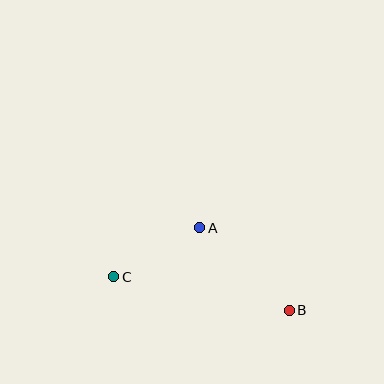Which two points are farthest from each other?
Points B and C are farthest from each other.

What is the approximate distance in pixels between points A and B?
The distance between A and B is approximately 122 pixels.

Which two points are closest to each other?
Points A and C are closest to each other.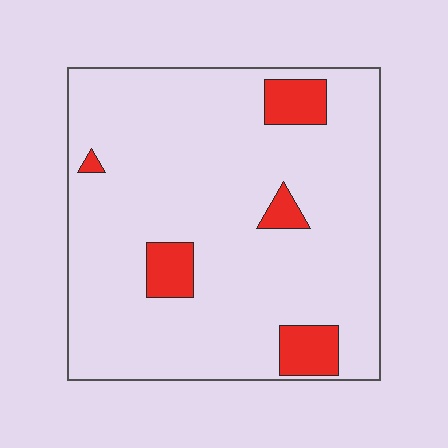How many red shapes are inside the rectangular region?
5.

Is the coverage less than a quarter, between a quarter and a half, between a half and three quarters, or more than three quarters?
Less than a quarter.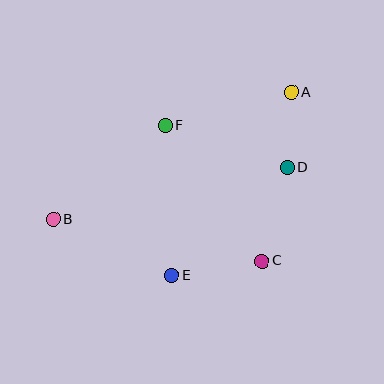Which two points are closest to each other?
Points A and D are closest to each other.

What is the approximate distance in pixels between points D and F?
The distance between D and F is approximately 130 pixels.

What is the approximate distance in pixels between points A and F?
The distance between A and F is approximately 130 pixels.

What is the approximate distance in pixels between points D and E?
The distance between D and E is approximately 159 pixels.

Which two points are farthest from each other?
Points A and B are farthest from each other.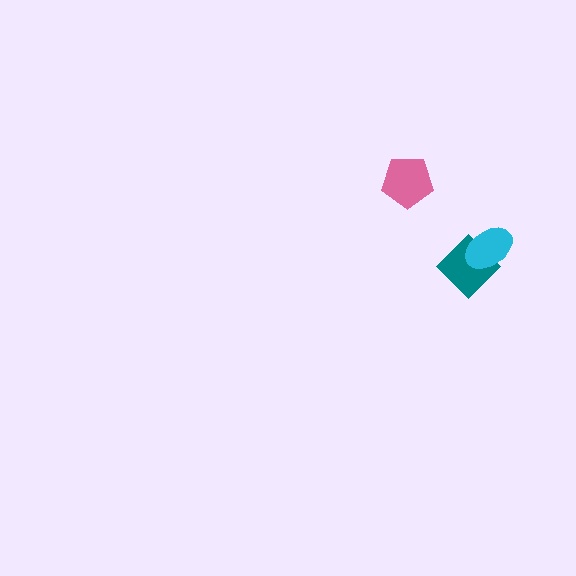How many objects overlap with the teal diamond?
1 object overlaps with the teal diamond.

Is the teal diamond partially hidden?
Yes, it is partially covered by another shape.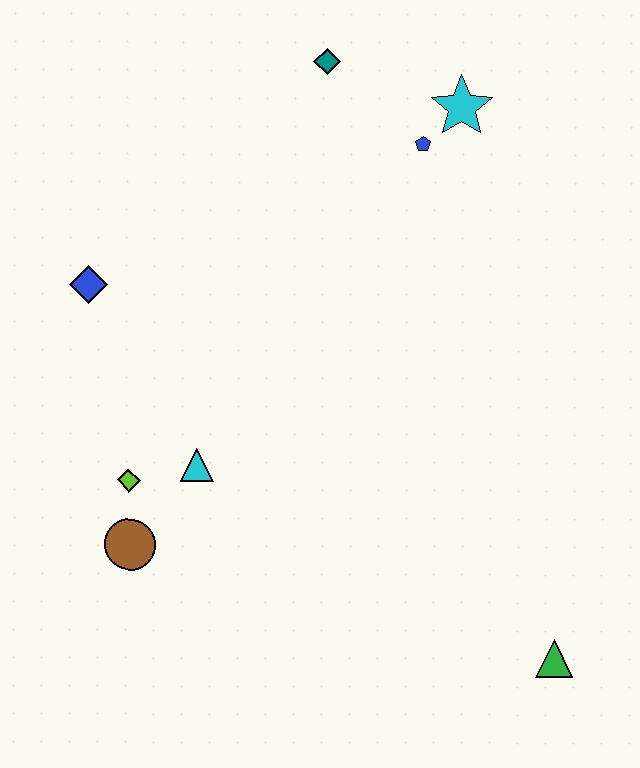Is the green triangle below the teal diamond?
Yes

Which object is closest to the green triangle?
The cyan triangle is closest to the green triangle.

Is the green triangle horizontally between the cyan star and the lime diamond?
No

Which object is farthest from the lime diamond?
The cyan star is farthest from the lime diamond.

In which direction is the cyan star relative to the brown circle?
The cyan star is above the brown circle.